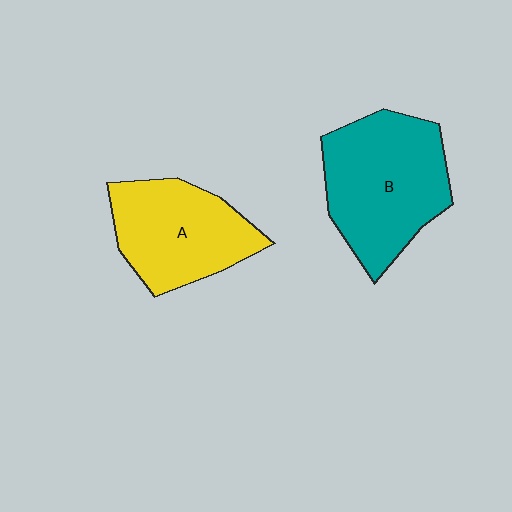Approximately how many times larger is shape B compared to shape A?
Approximately 1.2 times.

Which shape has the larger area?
Shape B (teal).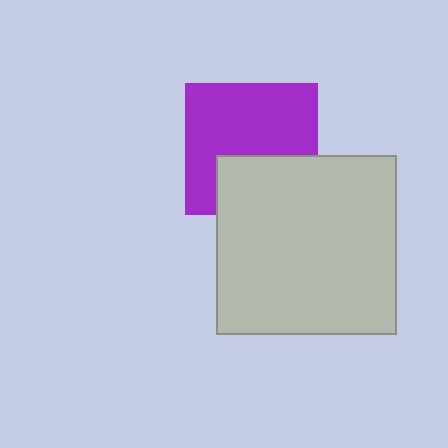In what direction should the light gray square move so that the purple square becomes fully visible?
The light gray square should move down. That is the shortest direction to clear the overlap and leave the purple square fully visible.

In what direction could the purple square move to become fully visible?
The purple square could move up. That would shift it out from behind the light gray square entirely.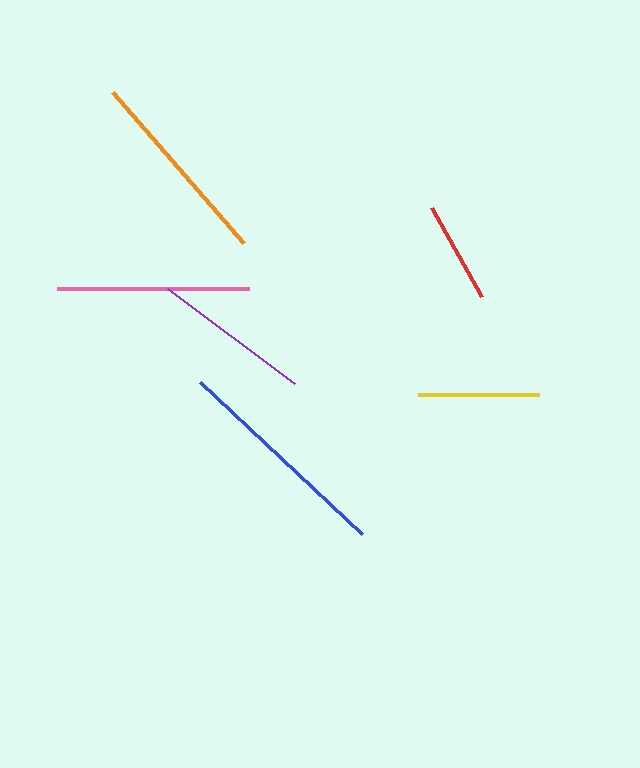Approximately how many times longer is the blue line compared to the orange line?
The blue line is approximately 1.1 times the length of the orange line.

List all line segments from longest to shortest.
From longest to shortest: blue, orange, pink, purple, yellow, red.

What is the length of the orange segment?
The orange segment is approximately 200 pixels long.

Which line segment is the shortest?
The red line is the shortest at approximately 102 pixels.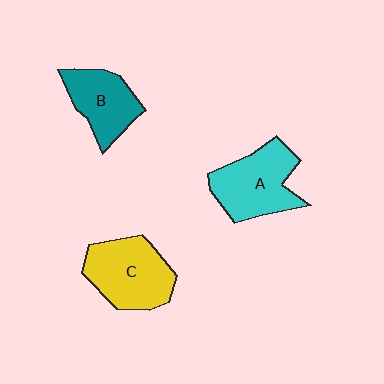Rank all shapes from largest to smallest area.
From largest to smallest: C (yellow), A (cyan), B (teal).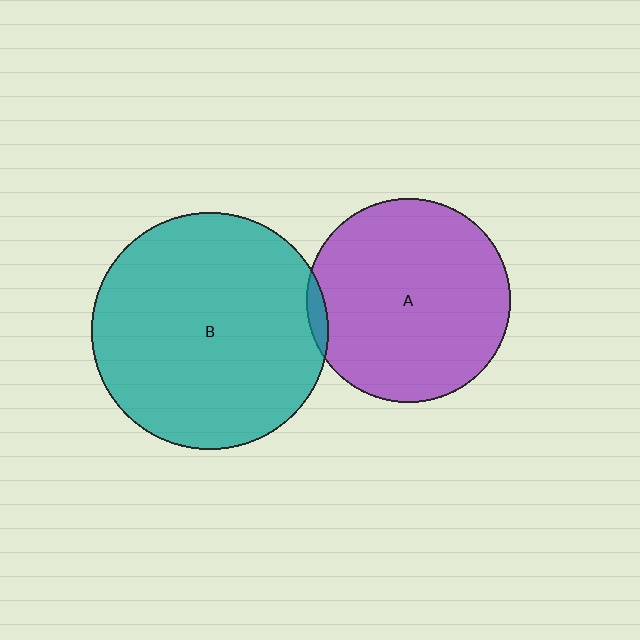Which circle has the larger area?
Circle B (teal).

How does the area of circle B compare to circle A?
Approximately 1.3 times.